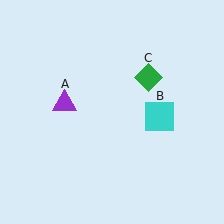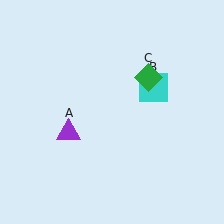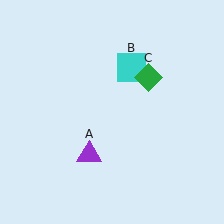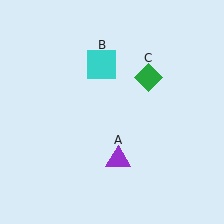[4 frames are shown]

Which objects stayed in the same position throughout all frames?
Green diamond (object C) remained stationary.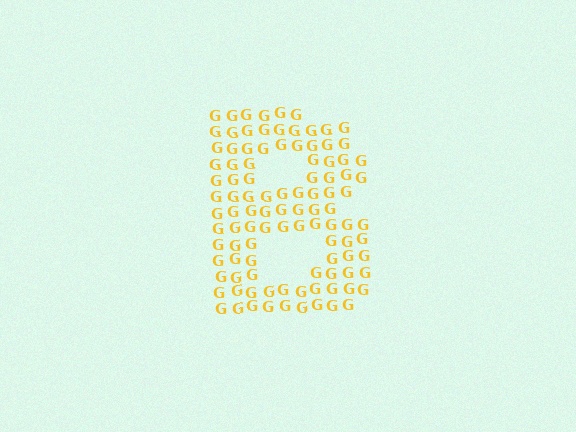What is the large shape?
The large shape is the letter B.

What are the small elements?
The small elements are letter G's.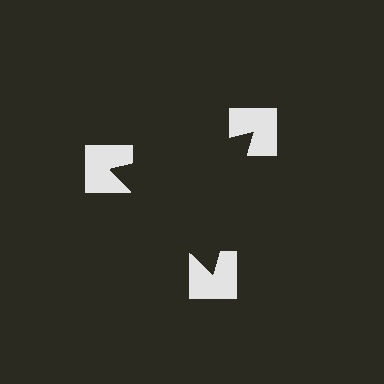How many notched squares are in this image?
There are 3 — one at each vertex of the illusory triangle.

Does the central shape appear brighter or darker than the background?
It typically appears slightly darker than the background, even though no actual brightness change is drawn.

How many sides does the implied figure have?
3 sides.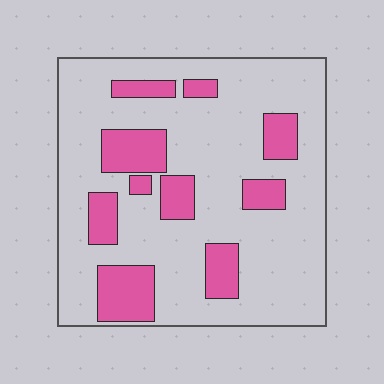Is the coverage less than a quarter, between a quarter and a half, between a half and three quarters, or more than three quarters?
Less than a quarter.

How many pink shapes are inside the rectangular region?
10.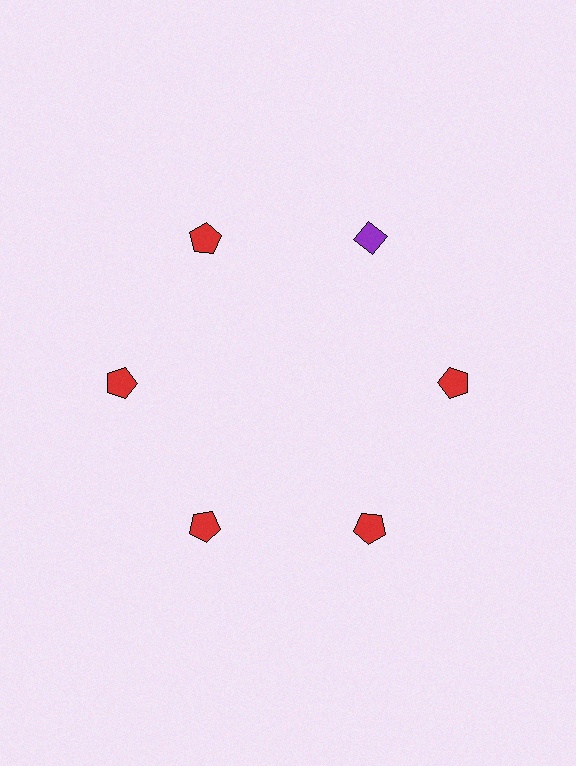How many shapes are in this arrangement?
There are 6 shapes arranged in a ring pattern.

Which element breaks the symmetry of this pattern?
The purple diamond at roughly the 1 o'clock position breaks the symmetry. All other shapes are red pentagons.